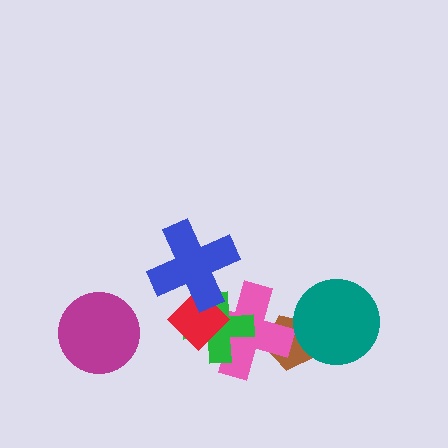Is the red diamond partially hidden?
Yes, it is partially covered by another shape.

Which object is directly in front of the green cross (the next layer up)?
The red diamond is directly in front of the green cross.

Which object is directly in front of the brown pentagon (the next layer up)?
The pink cross is directly in front of the brown pentagon.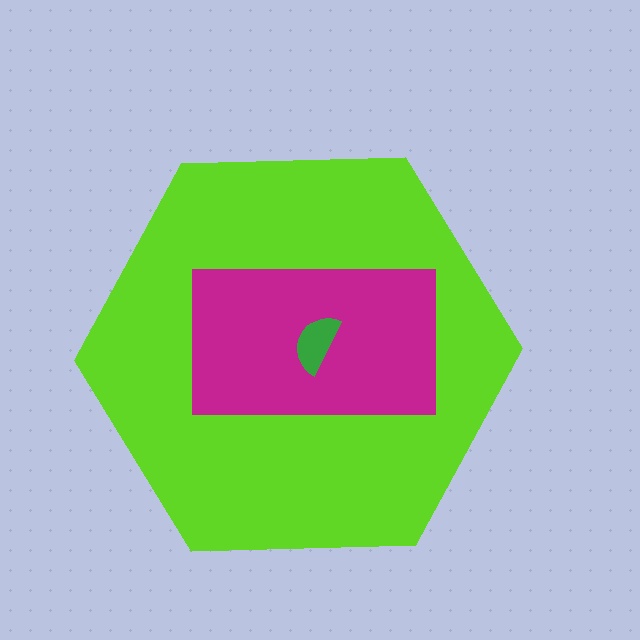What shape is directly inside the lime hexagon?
The magenta rectangle.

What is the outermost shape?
The lime hexagon.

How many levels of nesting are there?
3.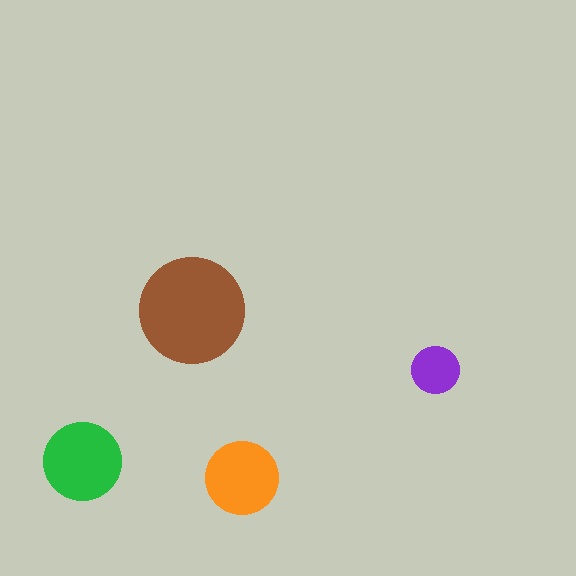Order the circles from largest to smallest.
the brown one, the green one, the orange one, the purple one.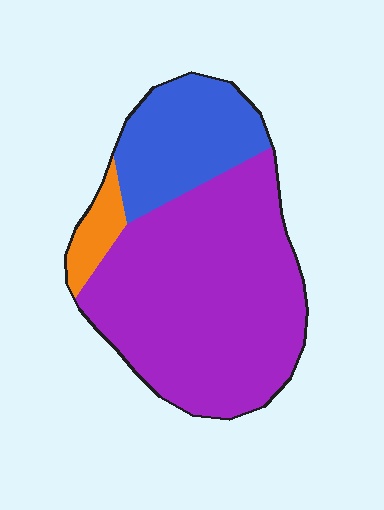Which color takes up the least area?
Orange, at roughly 5%.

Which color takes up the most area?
Purple, at roughly 70%.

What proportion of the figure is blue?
Blue covers 25% of the figure.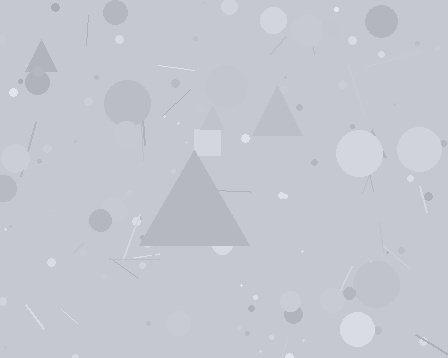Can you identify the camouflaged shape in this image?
The camouflaged shape is a triangle.